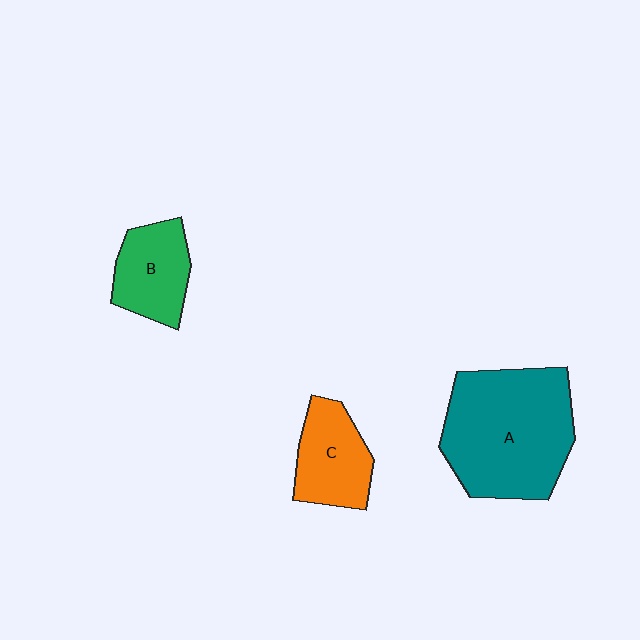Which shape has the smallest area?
Shape B (green).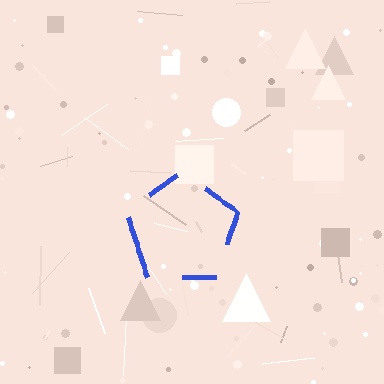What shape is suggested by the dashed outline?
The dashed outline suggests a pentagon.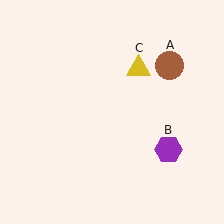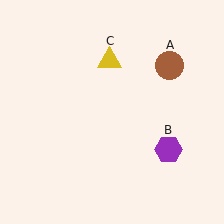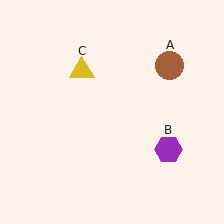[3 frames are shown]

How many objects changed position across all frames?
1 object changed position: yellow triangle (object C).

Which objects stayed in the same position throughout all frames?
Brown circle (object A) and purple hexagon (object B) remained stationary.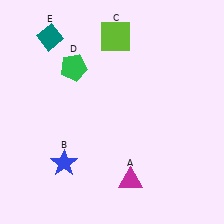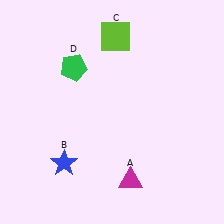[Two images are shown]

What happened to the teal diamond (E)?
The teal diamond (E) was removed in Image 2. It was in the top-left area of Image 1.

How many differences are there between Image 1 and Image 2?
There is 1 difference between the two images.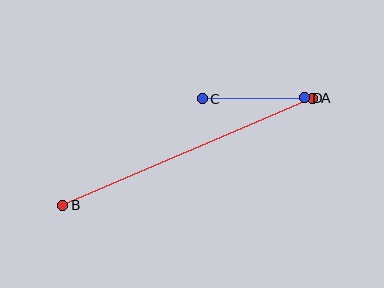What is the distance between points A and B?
The distance is approximately 271 pixels.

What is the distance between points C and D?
The distance is approximately 102 pixels.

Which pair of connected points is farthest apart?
Points A and B are farthest apart.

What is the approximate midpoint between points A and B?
The midpoint is at approximately (188, 152) pixels.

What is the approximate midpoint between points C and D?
The midpoint is at approximately (253, 98) pixels.